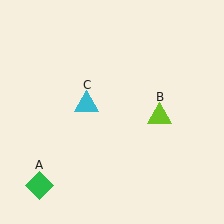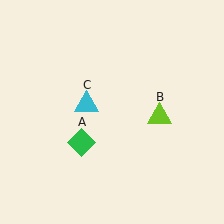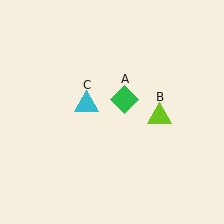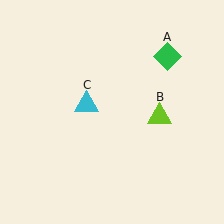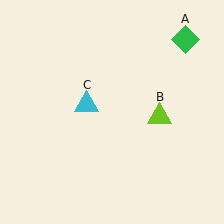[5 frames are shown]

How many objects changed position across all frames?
1 object changed position: green diamond (object A).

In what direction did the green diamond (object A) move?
The green diamond (object A) moved up and to the right.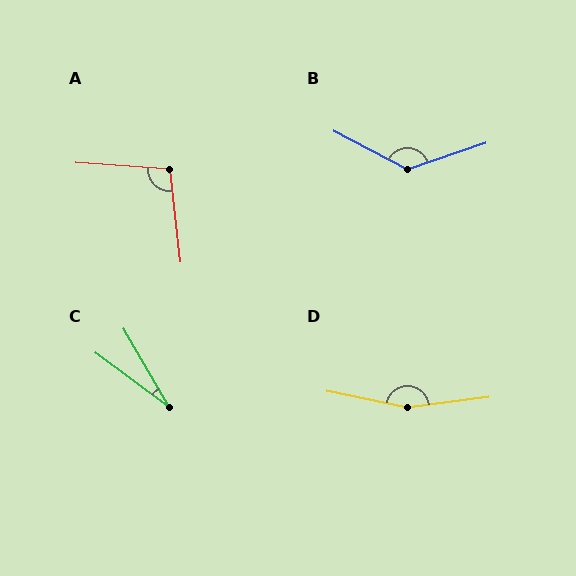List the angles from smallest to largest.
C (23°), A (100°), B (134°), D (161°).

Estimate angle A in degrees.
Approximately 100 degrees.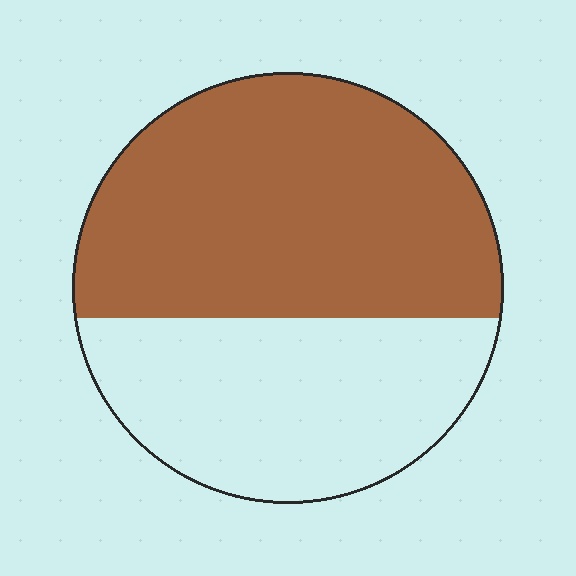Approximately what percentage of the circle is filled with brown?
Approximately 60%.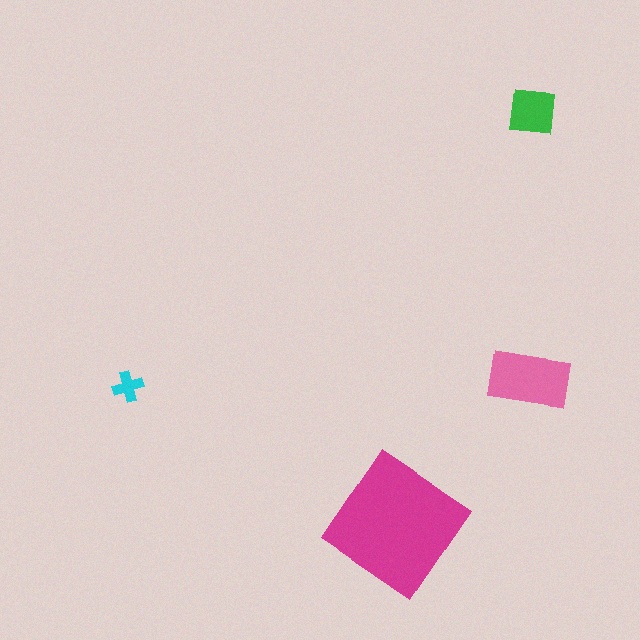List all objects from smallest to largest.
The cyan cross, the green square, the pink rectangle, the magenta diamond.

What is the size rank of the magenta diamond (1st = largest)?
1st.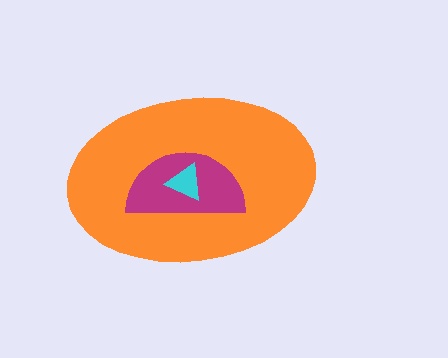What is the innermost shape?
The cyan triangle.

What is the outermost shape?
The orange ellipse.